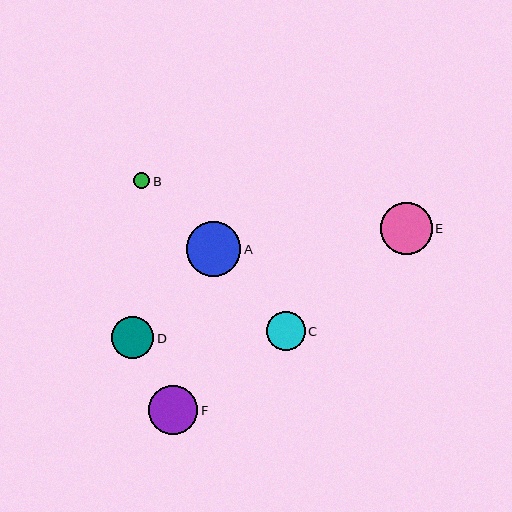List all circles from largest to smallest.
From largest to smallest: A, E, F, D, C, B.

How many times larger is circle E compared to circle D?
Circle E is approximately 1.2 times the size of circle D.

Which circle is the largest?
Circle A is the largest with a size of approximately 55 pixels.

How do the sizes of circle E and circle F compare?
Circle E and circle F are approximately the same size.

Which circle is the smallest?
Circle B is the smallest with a size of approximately 16 pixels.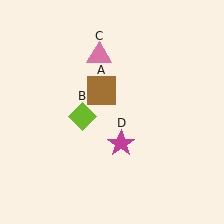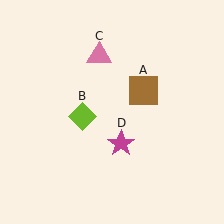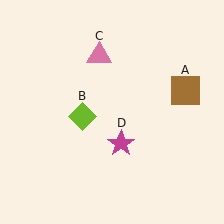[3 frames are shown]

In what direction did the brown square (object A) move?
The brown square (object A) moved right.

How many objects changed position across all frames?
1 object changed position: brown square (object A).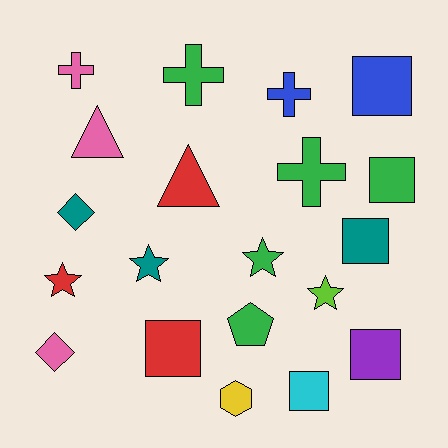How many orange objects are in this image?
There are no orange objects.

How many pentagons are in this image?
There is 1 pentagon.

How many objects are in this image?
There are 20 objects.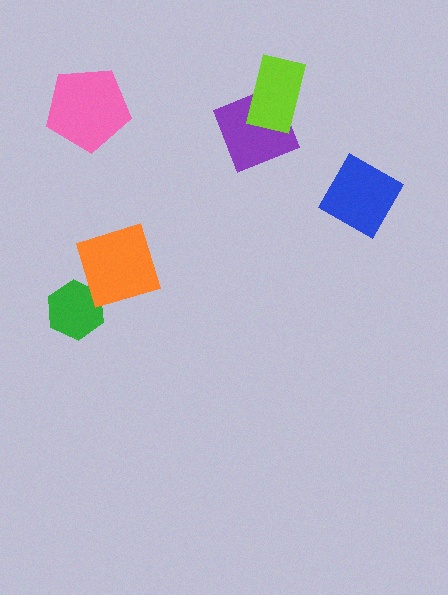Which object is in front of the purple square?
The lime rectangle is in front of the purple square.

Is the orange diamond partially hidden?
No, no other shape covers it.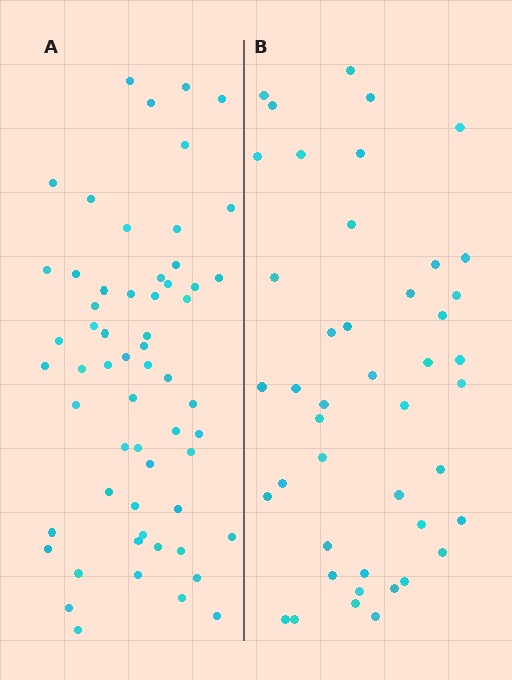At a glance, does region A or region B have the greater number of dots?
Region A (the left region) has more dots.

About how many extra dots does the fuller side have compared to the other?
Region A has approximately 15 more dots than region B.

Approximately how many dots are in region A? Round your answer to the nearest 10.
About 60 dots. (The exact count is 59, which rounds to 60.)